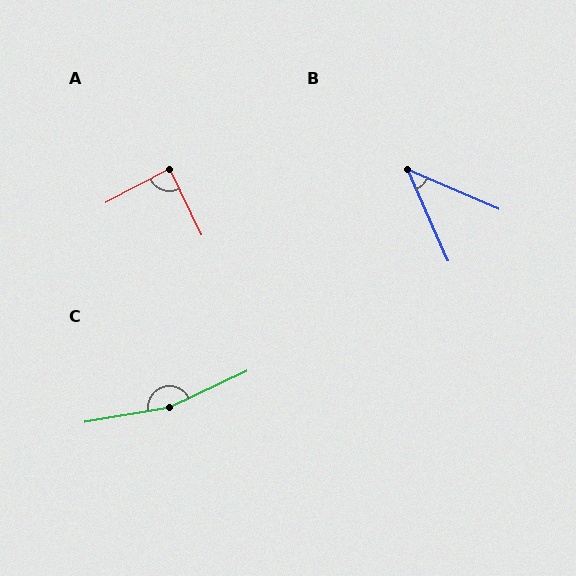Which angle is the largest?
C, at approximately 165 degrees.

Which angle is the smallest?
B, at approximately 43 degrees.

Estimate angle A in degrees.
Approximately 88 degrees.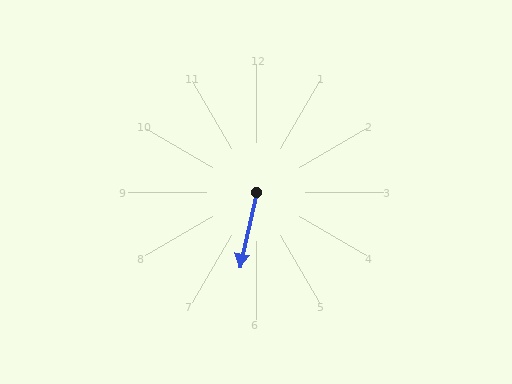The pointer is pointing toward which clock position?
Roughly 6 o'clock.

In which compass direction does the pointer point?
South.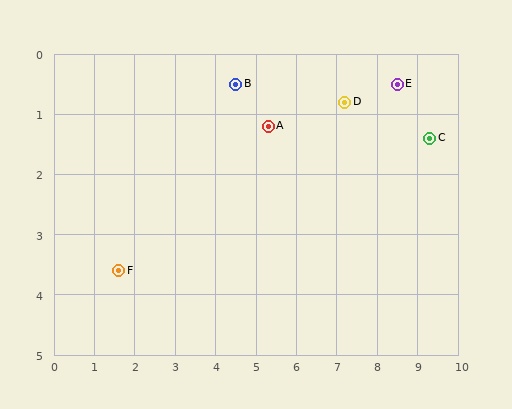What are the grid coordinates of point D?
Point D is at approximately (7.2, 0.8).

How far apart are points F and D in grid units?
Points F and D are about 6.3 grid units apart.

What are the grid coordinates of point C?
Point C is at approximately (9.3, 1.4).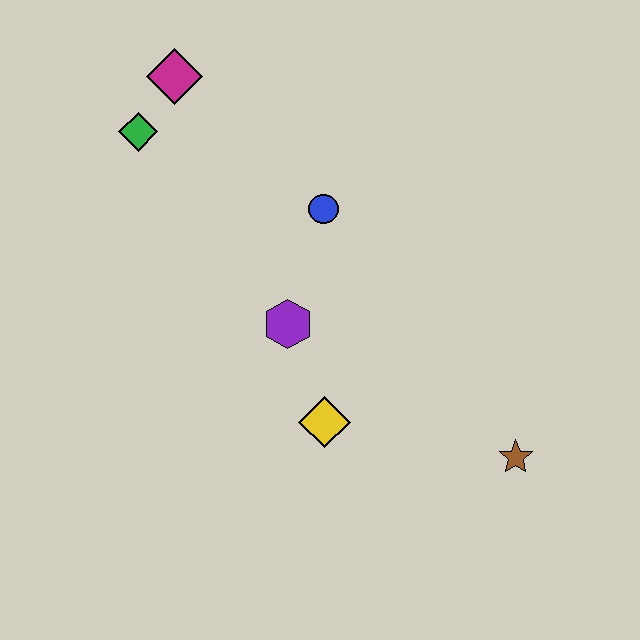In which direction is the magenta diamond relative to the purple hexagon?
The magenta diamond is above the purple hexagon.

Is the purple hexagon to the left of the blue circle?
Yes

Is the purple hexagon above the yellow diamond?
Yes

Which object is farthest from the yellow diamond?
The magenta diamond is farthest from the yellow diamond.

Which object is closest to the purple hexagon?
The yellow diamond is closest to the purple hexagon.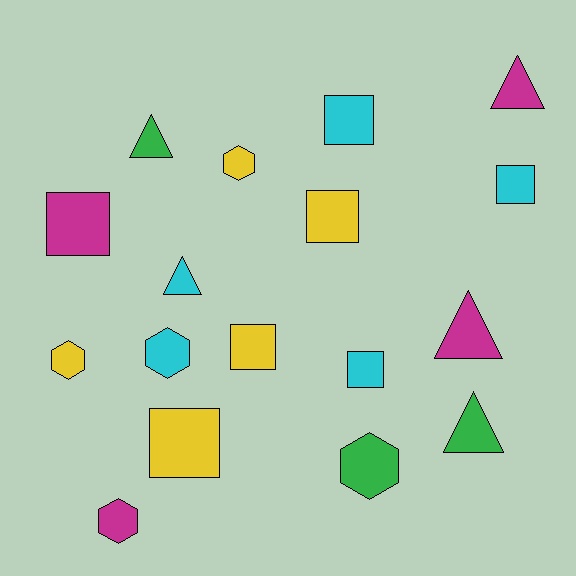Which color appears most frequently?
Cyan, with 5 objects.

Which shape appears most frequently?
Square, with 7 objects.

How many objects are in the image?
There are 17 objects.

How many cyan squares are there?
There are 3 cyan squares.